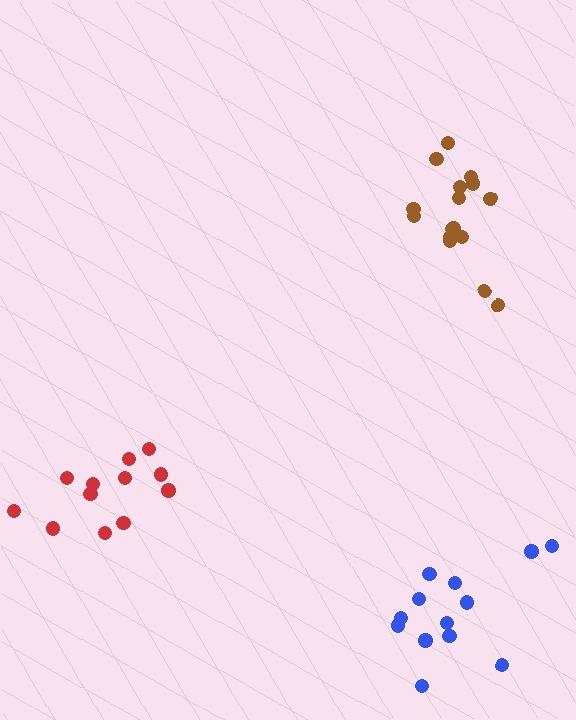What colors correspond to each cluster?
The clusters are colored: blue, red, brown.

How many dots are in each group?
Group 1: 13 dots, Group 2: 12 dots, Group 3: 16 dots (41 total).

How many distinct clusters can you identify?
There are 3 distinct clusters.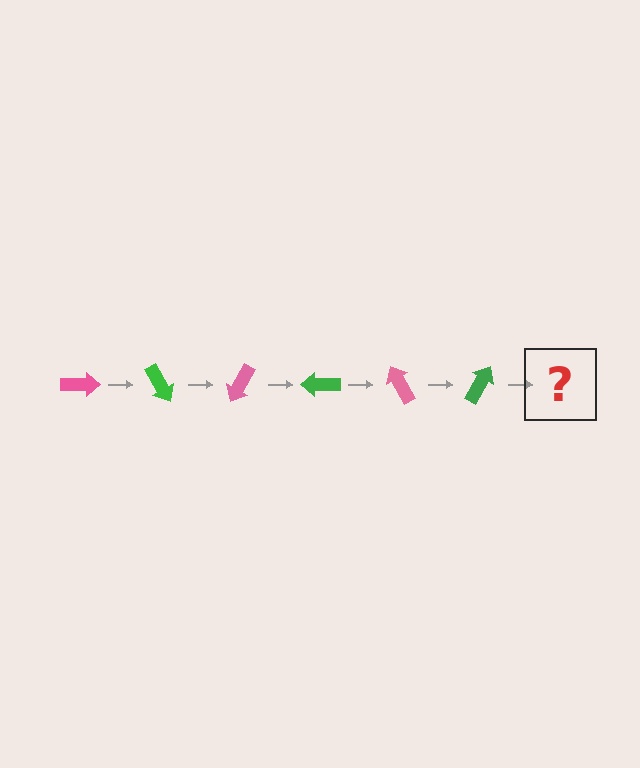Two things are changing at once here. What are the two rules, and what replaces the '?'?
The two rules are that it rotates 60 degrees each step and the color cycles through pink and green. The '?' should be a pink arrow, rotated 360 degrees from the start.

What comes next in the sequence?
The next element should be a pink arrow, rotated 360 degrees from the start.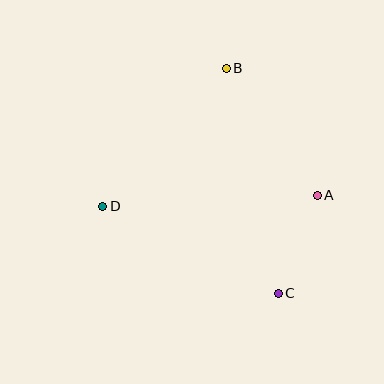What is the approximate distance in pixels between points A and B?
The distance between A and B is approximately 156 pixels.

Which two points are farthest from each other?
Points B and C are farthest from each other.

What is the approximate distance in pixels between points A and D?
The distance between A and D is approximately 215 pixels.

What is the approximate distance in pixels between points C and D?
The distance between C and D is approximately 196 pixels.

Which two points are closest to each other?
Points A and C are closest to each other.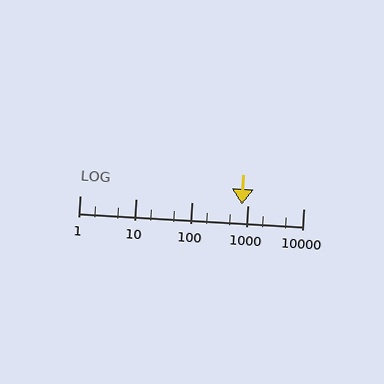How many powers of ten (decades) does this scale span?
The scale spans 4 decades, from 1 to 10000.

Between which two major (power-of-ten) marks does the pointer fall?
The pointer is between 100 and 1000.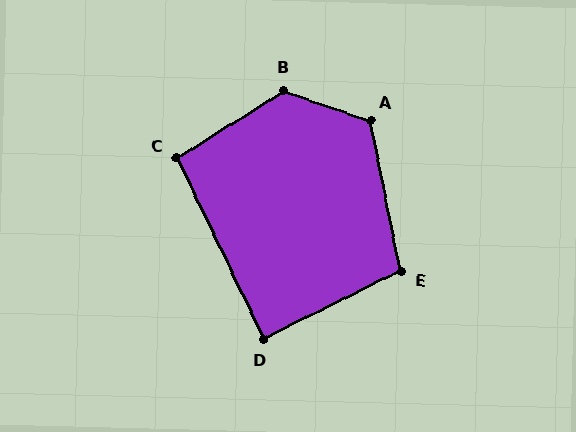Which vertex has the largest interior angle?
B, at approximately 128 degrees.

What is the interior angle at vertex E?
Approximately 105 degrees (obtuse).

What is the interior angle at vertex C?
Approximately 97 degrees (obtuse).